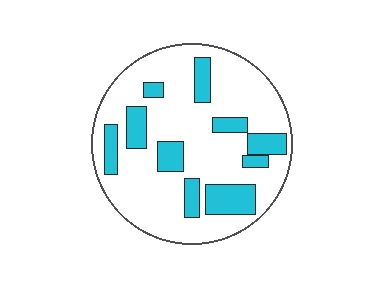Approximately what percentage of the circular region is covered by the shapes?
Approximately 25%.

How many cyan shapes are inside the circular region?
10.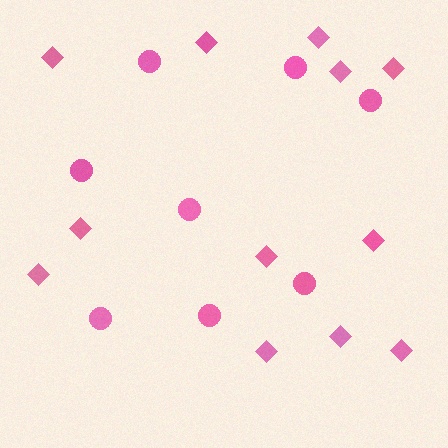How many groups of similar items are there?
There are 2 groups: one group of circles (8) and one group of diamonds (12).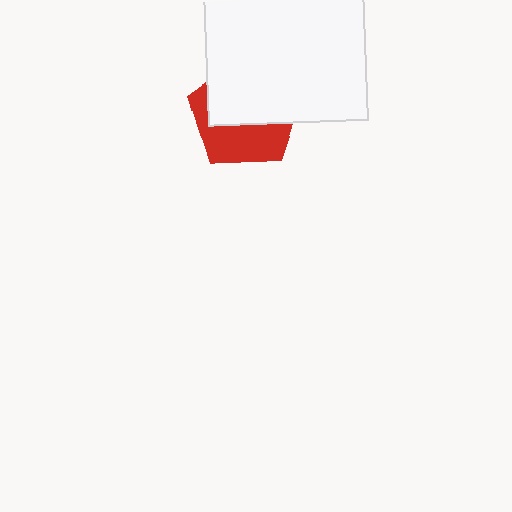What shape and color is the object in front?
The object in front is a white square.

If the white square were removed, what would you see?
You would see the complete red pentagon.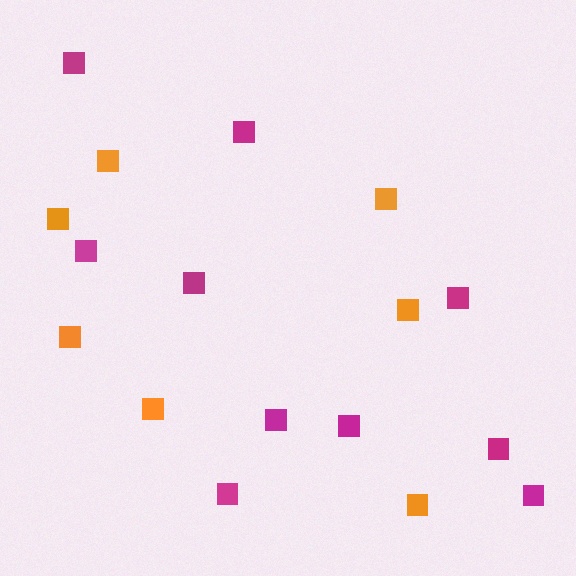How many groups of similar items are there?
There are 2 groups: one group of magenta squares (10) and one group of orange squares (7).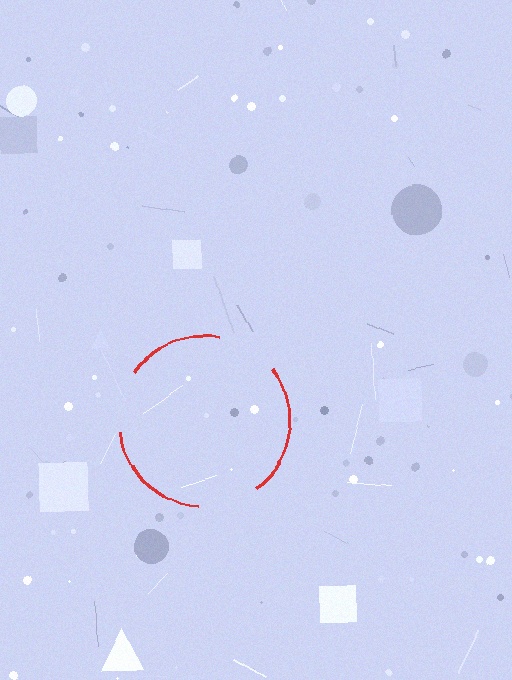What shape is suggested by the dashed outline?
The dashed outline suggests a circle.